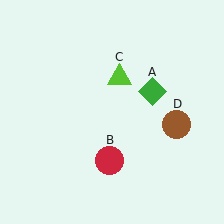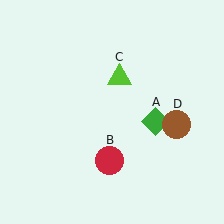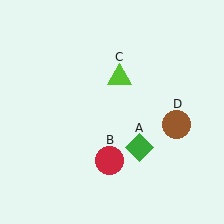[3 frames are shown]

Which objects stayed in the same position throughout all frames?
Red circle (object B) and lime triangle (object C) and brown circle (object D) remained stationary.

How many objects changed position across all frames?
1 object changed position: green diamond (object A).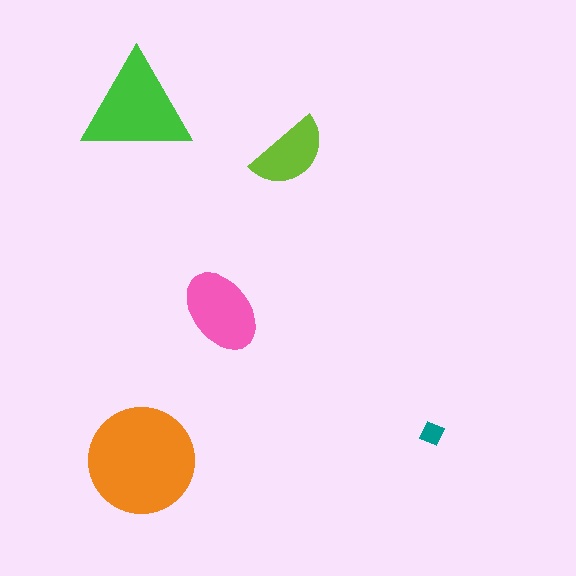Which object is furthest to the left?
The green triangle is leftmost.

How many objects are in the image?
There are 5 objects in the image.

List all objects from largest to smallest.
The orange circle, the green triangle, the pink ellipse, the lime semicircle, the teal diamond.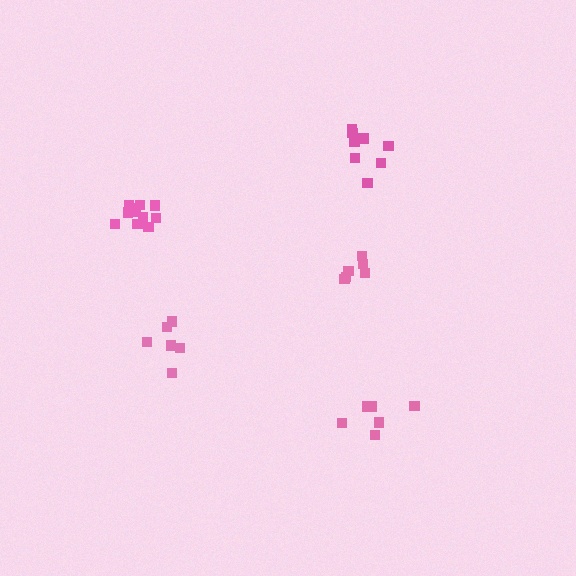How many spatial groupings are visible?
There are 5 spatial groupings.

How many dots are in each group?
Group 1: 6 dots, Group 2: 6 dots, Group 3: 6 dots, Group 4: 11 dots, Group 5: 8 dots (37 total).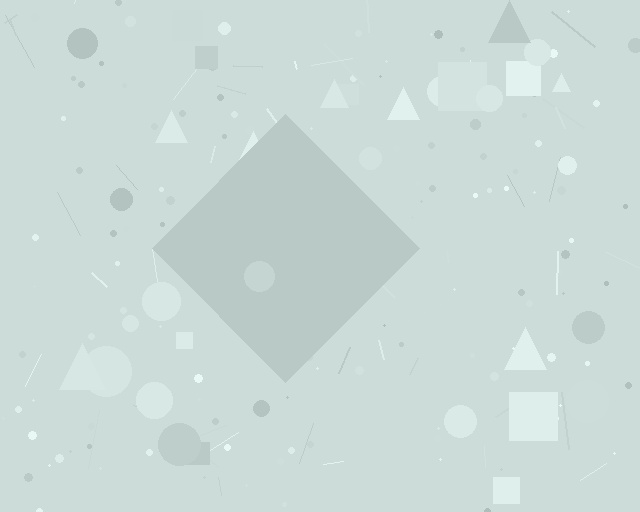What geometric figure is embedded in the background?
A diamond is embedded in the background.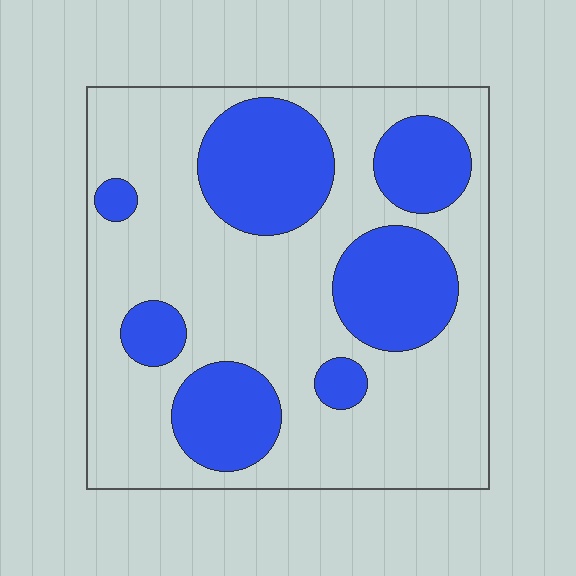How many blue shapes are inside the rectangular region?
7.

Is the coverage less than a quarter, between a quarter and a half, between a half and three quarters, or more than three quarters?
Between a quarter and a half.